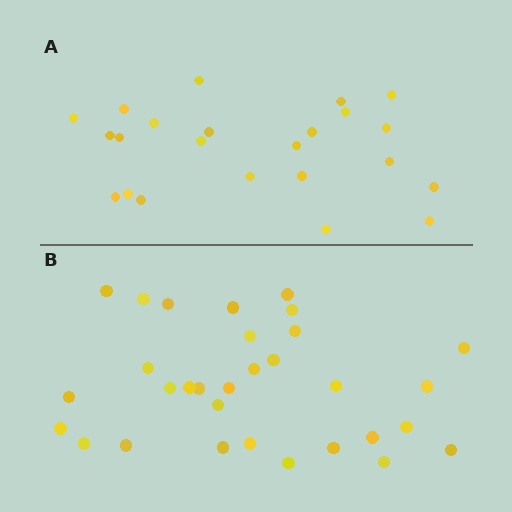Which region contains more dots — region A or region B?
Region B (the bottom region) has more dots.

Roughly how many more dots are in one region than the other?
Region B has roughly 8 or so more dots than region A.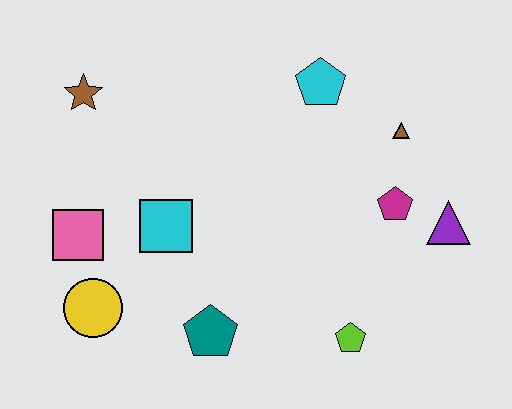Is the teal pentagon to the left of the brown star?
No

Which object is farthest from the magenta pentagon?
The brown star is farthest from the magenta pentagon.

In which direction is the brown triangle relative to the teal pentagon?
The brown triangle is above the teal pentagon.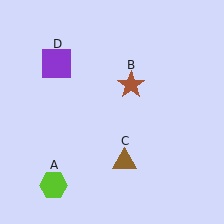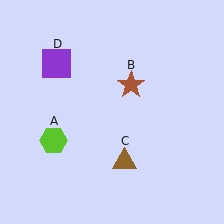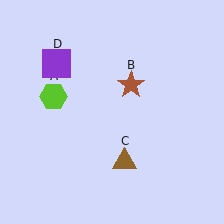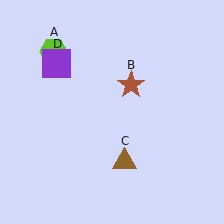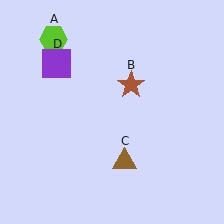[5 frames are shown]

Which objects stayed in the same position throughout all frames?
Brown star (object B) and brown triangle (object C) and purple square (object D) remained stationary.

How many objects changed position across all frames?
1 object changed position: lime hexagon (object A).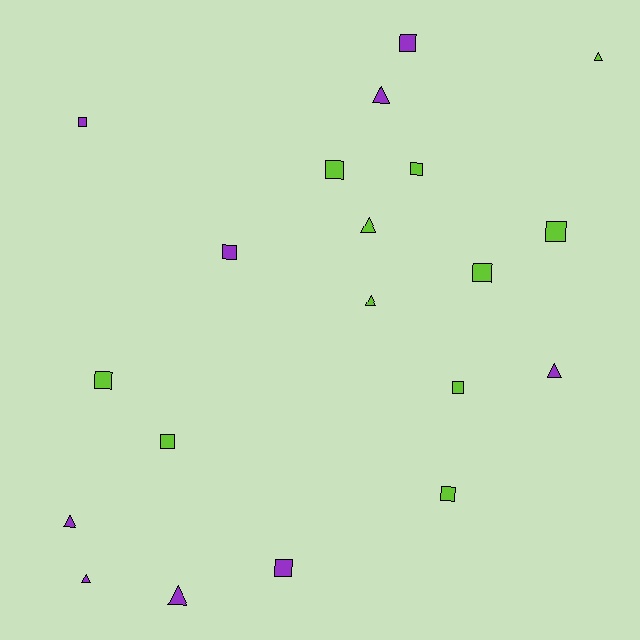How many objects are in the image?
There are 20 objects.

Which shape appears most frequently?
Square, with 12 objects.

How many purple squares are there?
There are 4 purple squares.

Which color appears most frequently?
Lime, with 11 objects.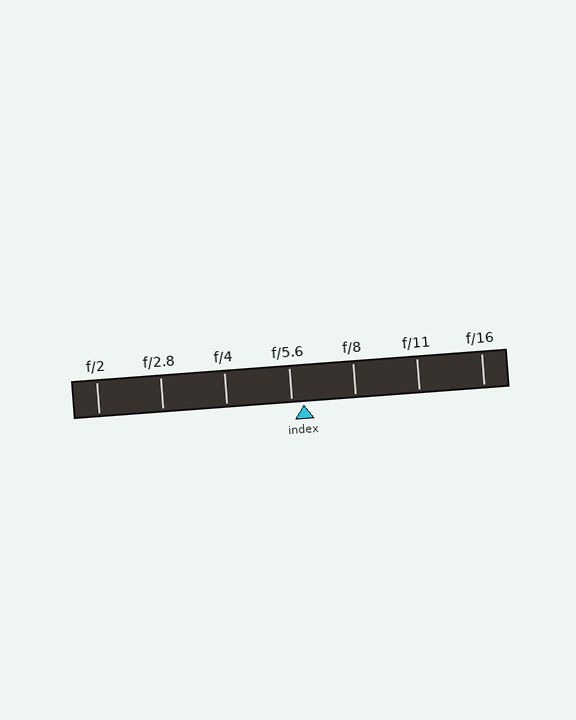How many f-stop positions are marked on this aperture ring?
There are 7 f-stop positions marked.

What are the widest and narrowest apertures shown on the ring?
The widest aperture shown is f/2 and the narrowest is f/16.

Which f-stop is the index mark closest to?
The index mark is closest to f/5.6.